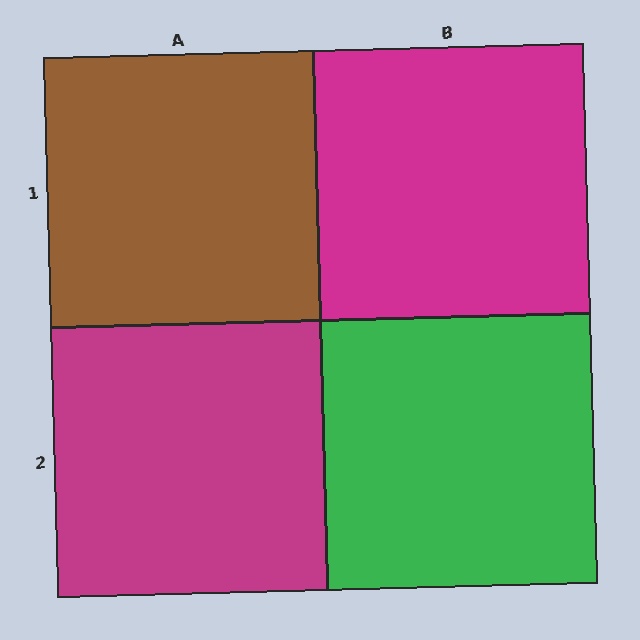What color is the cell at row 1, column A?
Brown.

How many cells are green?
1 cell is green.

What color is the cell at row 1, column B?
Magenta.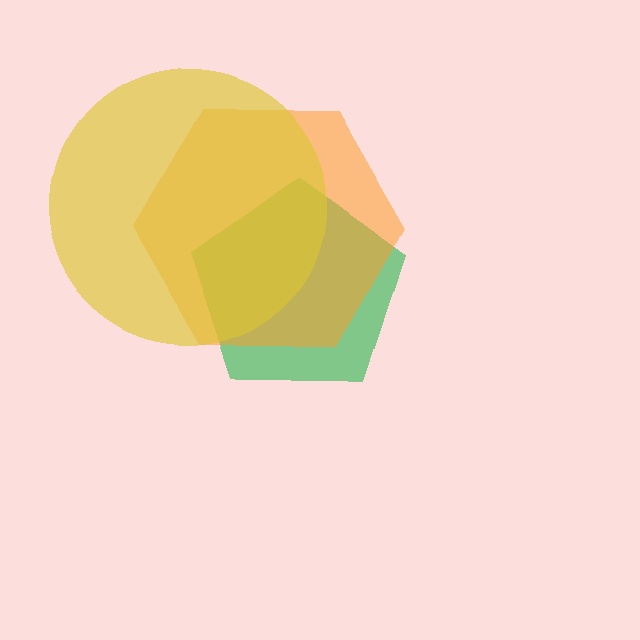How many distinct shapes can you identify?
There are 3 distinct shapes: a green pentagon, an orange hexagon, a yellow circle.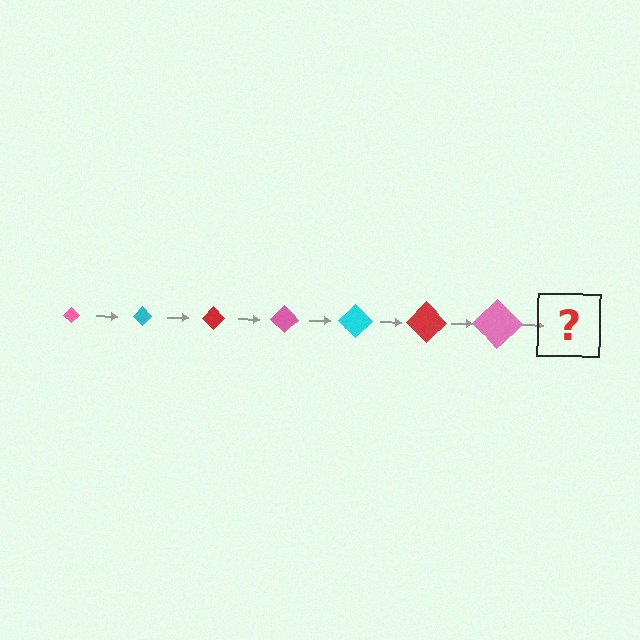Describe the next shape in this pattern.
It should be a cyan diamond, larger than the previous one.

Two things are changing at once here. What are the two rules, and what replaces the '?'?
The two rules are that the diamond grows larger each step and the color cycles through pink, cyan, and red. The '?' should be a cyan diamond, larger than the previous one.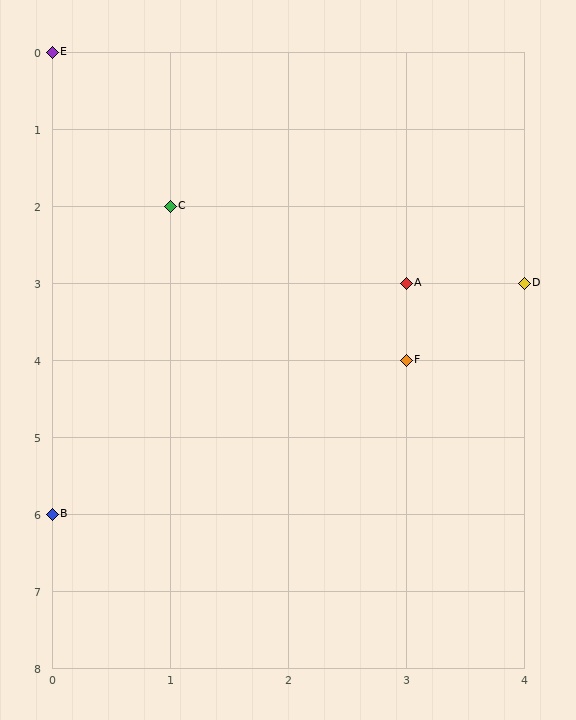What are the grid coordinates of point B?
Point B is at grid coordinates (0, 6).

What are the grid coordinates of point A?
Point A is at grid coordinates (3, 3).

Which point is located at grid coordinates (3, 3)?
Point A is at (3, 3).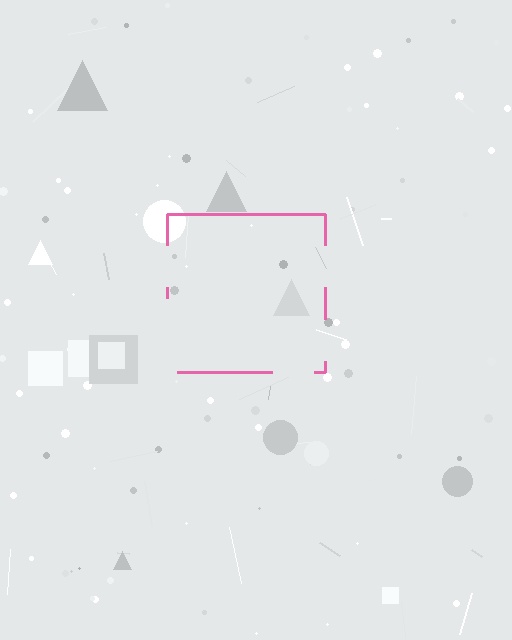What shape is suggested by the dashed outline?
The dashed outline suggests a square.